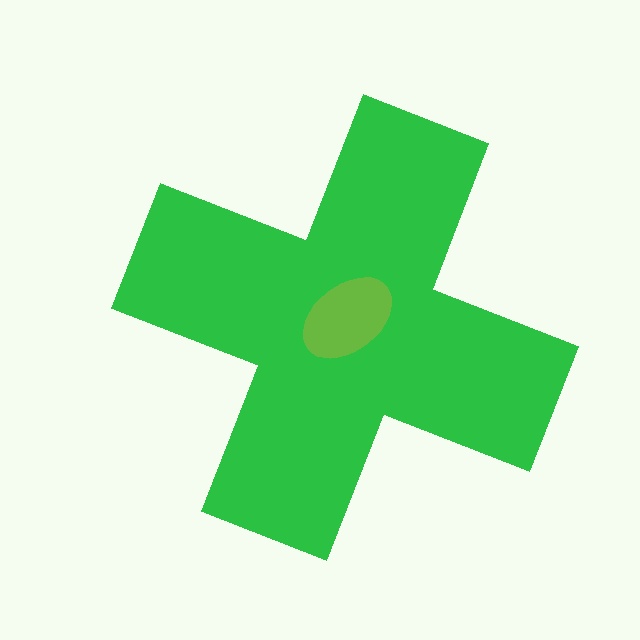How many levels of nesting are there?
2.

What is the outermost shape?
The green cross.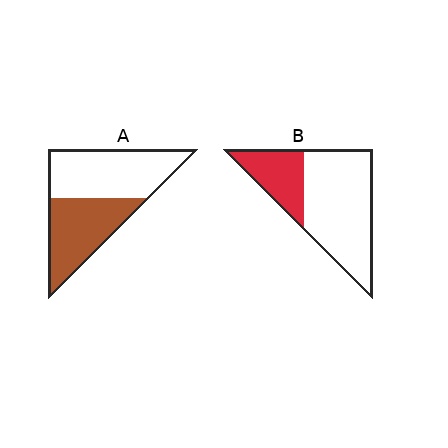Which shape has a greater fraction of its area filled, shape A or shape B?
Shape A.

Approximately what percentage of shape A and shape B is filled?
A is approximately 45% and B is approximately 30%.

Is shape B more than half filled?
No.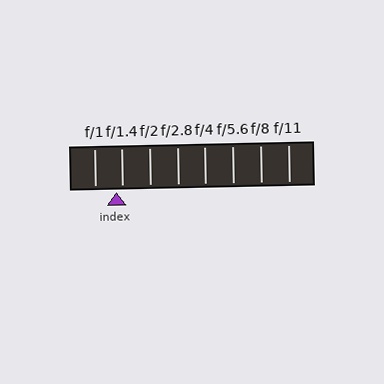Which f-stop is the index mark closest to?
The index mark is closest to f/1.4.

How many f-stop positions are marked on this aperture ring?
There are 8 f-stop positions marked.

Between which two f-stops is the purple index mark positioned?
The index mark is between f/1 and f/1.4.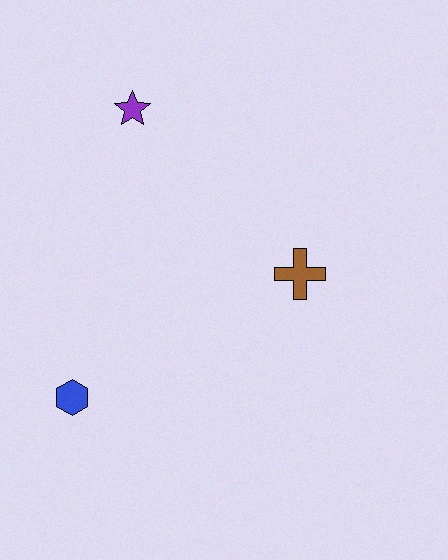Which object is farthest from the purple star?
The blue hexagon is farthest from the purple star.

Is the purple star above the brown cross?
Yes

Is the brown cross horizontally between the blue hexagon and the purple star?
No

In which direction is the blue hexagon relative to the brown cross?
The blue hexagon is to the left of the brown cross.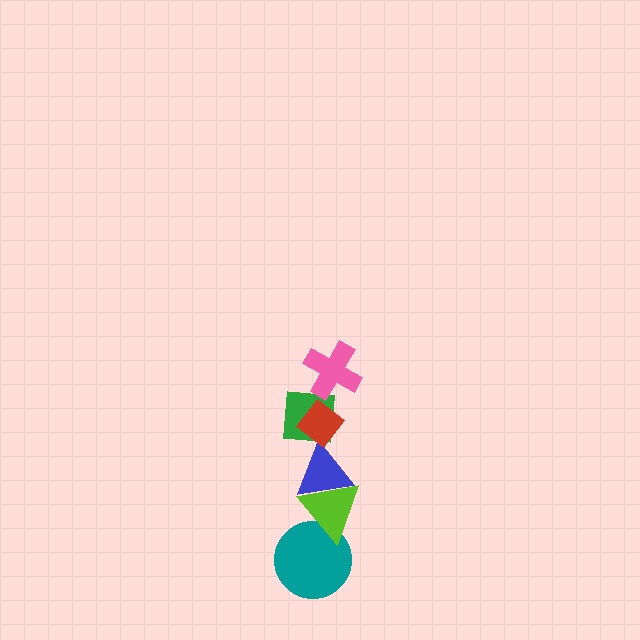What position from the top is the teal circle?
The teal circle is 6th from the top.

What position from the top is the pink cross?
The pink cross is 1st from the top.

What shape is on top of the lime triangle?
The blue triangle is on top of the lime triangle.